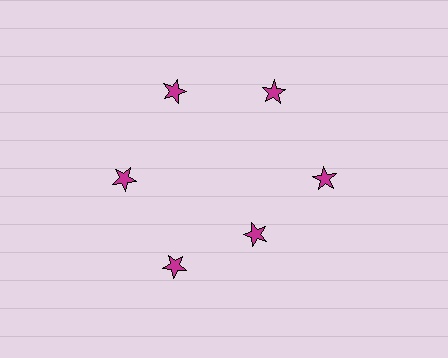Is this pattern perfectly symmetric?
No. The 6 magenta stars are arranged in a ring, but one element near the 5 o'clock position is pulled inward toward the center, breaking the 6-fold rotational symmetry.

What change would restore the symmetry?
The symmetry would be restored by moving it outward, back onto the ring so that all 6 stars sit at equal angles and equal distance from the center.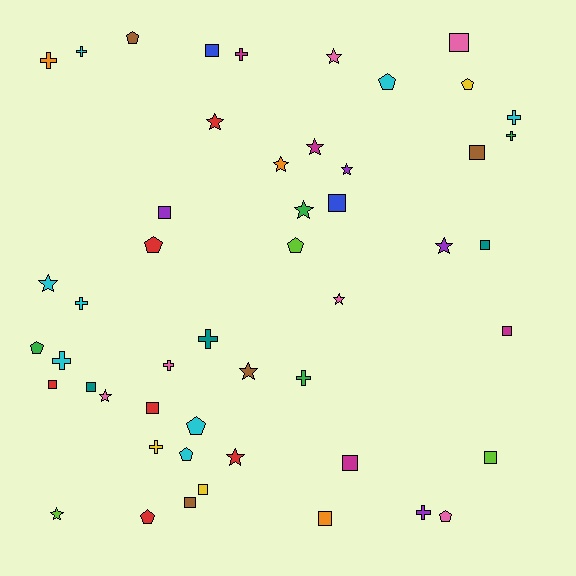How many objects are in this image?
There are 50 objects.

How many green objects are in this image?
There are 4 green objects.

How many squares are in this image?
There are 15 squares.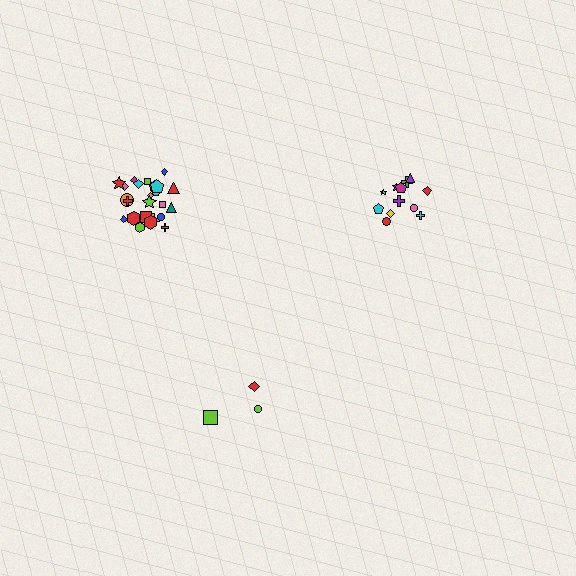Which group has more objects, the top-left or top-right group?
The top-left group.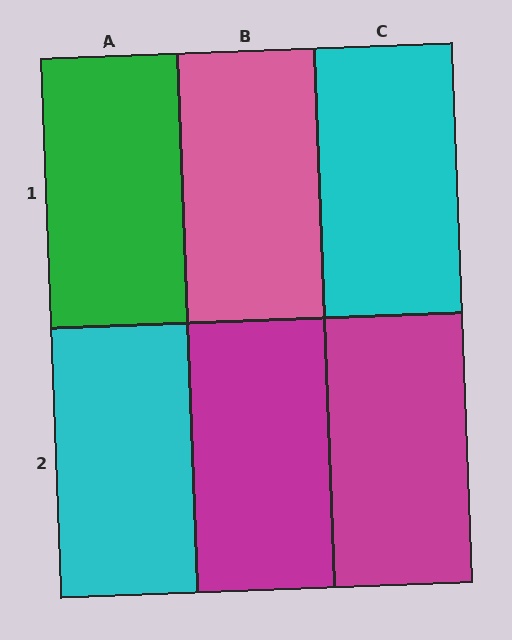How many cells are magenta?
2 cells are magenta.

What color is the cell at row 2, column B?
Magenta.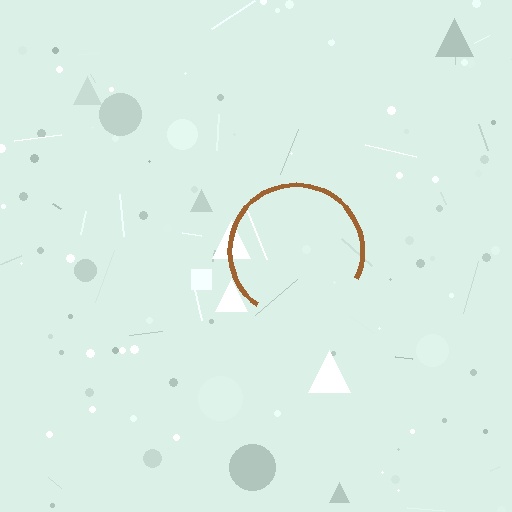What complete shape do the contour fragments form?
The contour fragments form a circle.